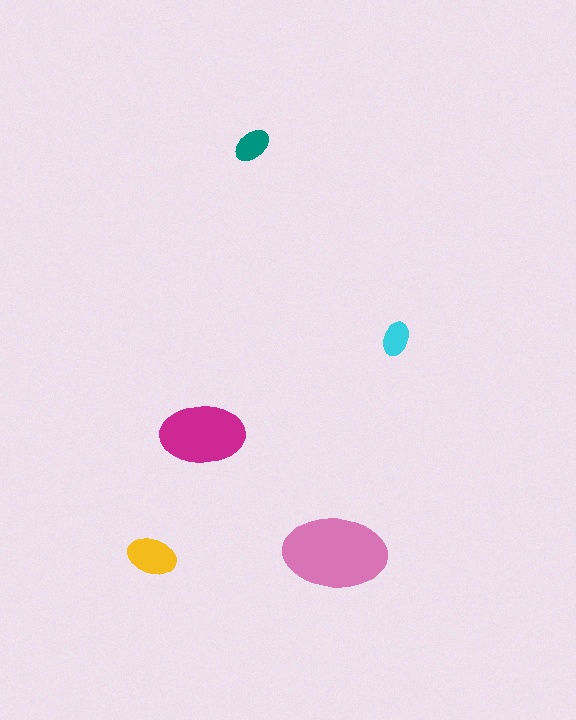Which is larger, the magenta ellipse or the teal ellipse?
The magenta one.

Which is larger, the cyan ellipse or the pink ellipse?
The pink one.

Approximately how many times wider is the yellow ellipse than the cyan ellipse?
About 1.5 times wider.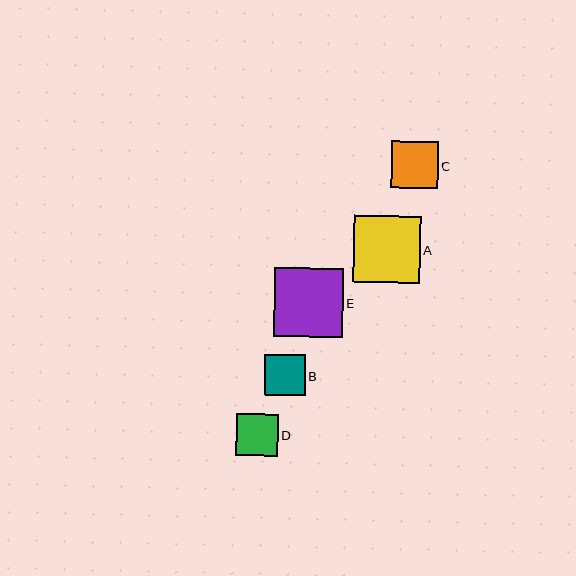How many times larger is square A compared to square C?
Square A is approximately 1.4 times the size of square C.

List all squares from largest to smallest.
From largest to smallest: E, A, C, D, B.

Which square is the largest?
Square E is the largest with a size of approximately 69 pixels.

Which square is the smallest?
Square B is the smallest with a size of approximately 41 pixels.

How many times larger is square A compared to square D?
Square A is approximately 1.6 times the size of square D.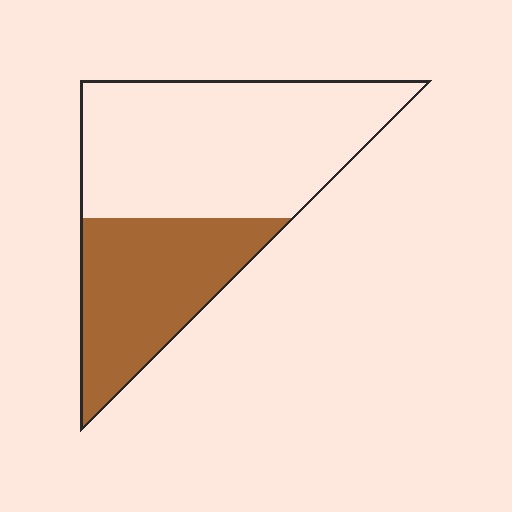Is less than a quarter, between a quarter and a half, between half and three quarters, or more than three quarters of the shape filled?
Between a quarter and a half.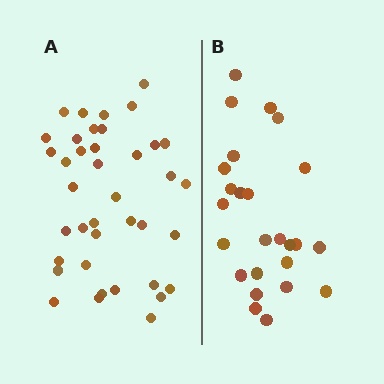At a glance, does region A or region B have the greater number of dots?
Region A (the left region) has more dots.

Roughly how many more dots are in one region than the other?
Region A has approximately 15 more dots than region B.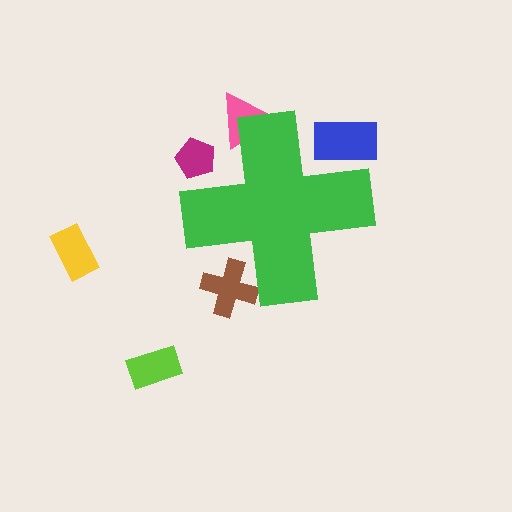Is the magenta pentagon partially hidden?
Yes, the magenta pentagon is partially hidden behind the green cross.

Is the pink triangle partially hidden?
Yes, the pink triangle is partially hidden behind the green cross.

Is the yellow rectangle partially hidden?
No, the yellow rectangle is fully visible.